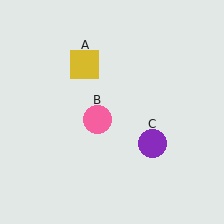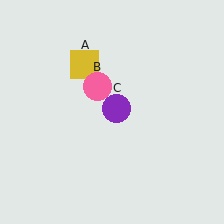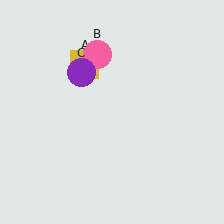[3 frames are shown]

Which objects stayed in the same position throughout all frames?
Yellow square (object A) remained stationary.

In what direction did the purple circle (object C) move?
The purple circle (object C) moved up and to the left.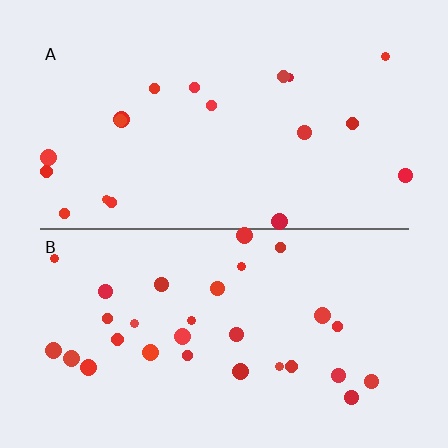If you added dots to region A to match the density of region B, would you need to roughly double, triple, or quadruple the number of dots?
Approximately double.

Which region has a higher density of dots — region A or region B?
B (the bottom).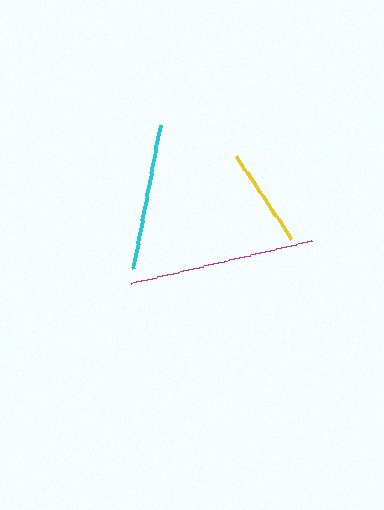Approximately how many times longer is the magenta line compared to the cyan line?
The magenta line is approximately 1.3 times the length of the cyan line.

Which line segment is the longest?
The magenta line is the longest at approximately 185 pixels.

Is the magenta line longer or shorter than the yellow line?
The magenta line is longer than the yellow line.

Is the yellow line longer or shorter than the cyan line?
The cyan line is longer than the yellow line.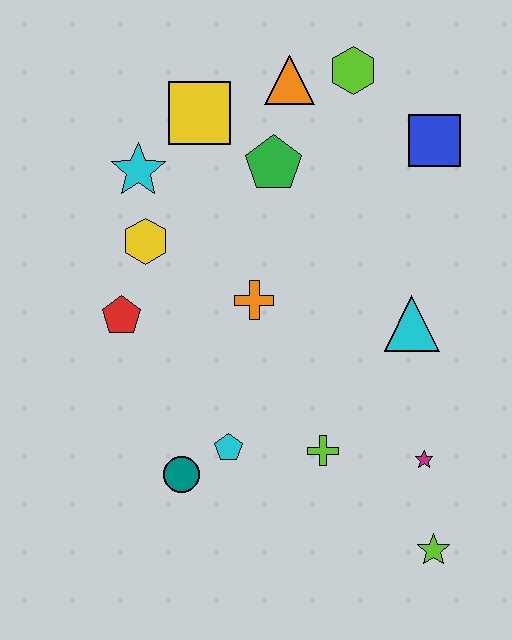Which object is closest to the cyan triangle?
The magenta star is closest to the cyan triangle.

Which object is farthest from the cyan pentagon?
The lime hexagon is farthest from the cyan pentagon.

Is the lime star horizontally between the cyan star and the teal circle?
No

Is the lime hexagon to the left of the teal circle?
No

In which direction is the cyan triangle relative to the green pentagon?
The cyan triangle is below the green pentagon.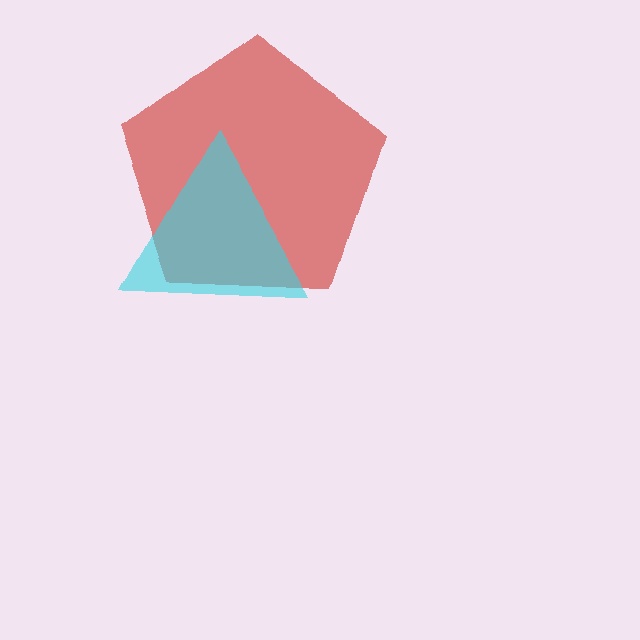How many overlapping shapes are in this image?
There are 2 overlapping shapes in the image.